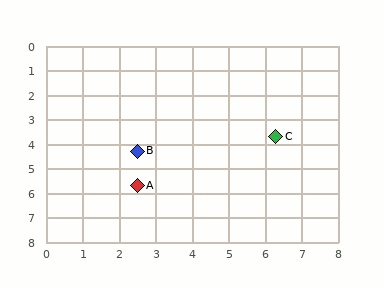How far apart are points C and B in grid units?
Points C and B are about 3.8 grid units apart.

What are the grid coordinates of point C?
Point C is at approximately (6.3, 3.7).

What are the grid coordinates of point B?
Point B is at approximately (2.5, 4.3).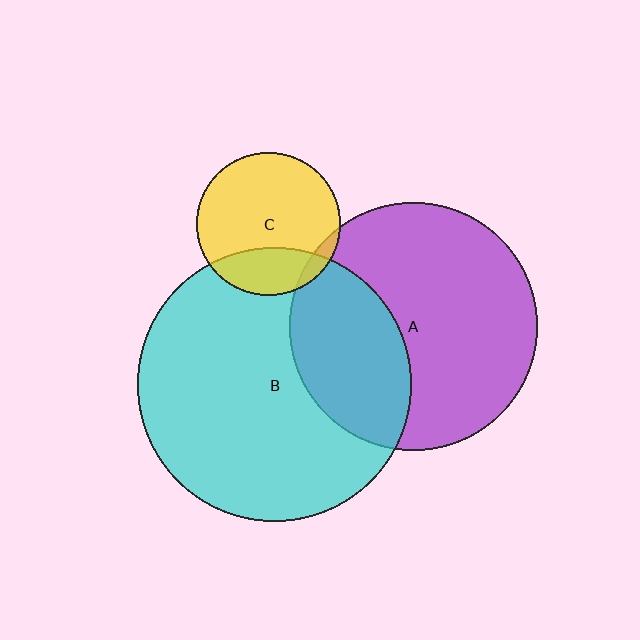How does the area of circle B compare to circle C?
Approximately 3.6 times.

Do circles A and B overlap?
Yes.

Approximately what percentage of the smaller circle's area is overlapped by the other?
Approximately 35%.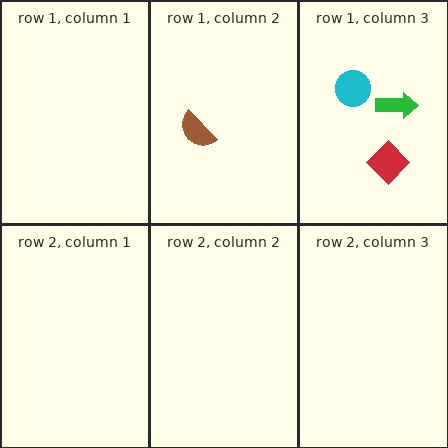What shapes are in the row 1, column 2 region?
The brown semicircle.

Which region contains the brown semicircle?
The row 1, column 2 region.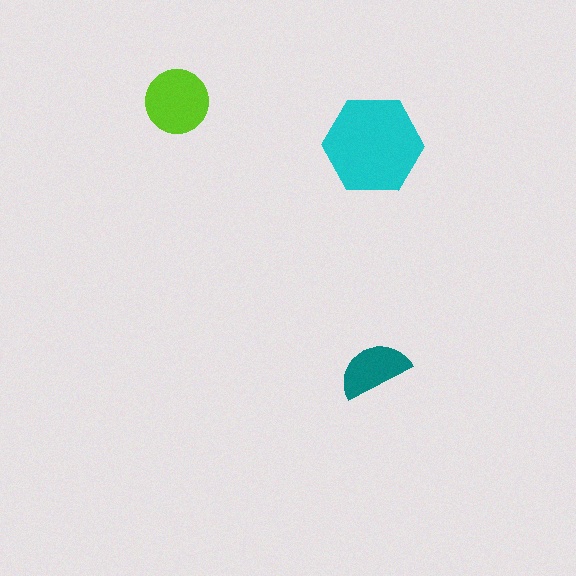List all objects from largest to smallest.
The cyan hexagon, the lime circle, the teal semicircle.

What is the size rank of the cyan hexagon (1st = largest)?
1st.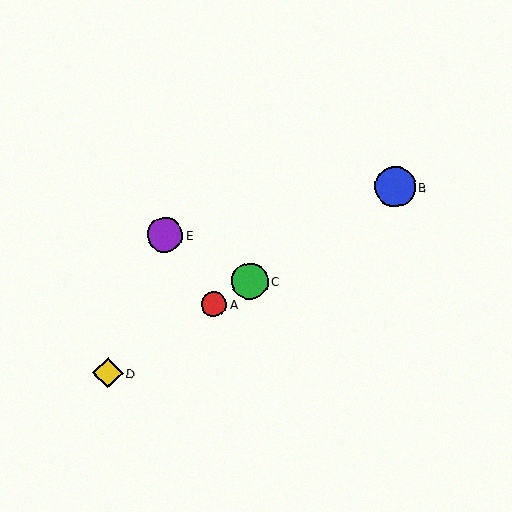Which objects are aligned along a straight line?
Objects A, B, C, D are aligned along a straight line.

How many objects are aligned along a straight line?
4 objects (A, B, C, D) are aligned along a straight line.